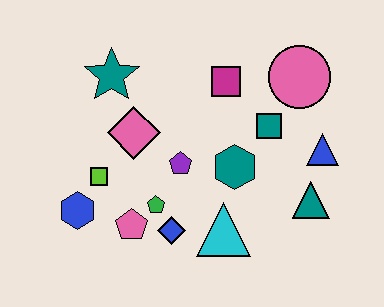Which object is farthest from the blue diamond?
The pink circle is farthest from the blue diamond.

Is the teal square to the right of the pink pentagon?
Yes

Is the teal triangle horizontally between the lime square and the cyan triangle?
No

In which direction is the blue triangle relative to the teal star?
The blue triangle is to the right of the teal star.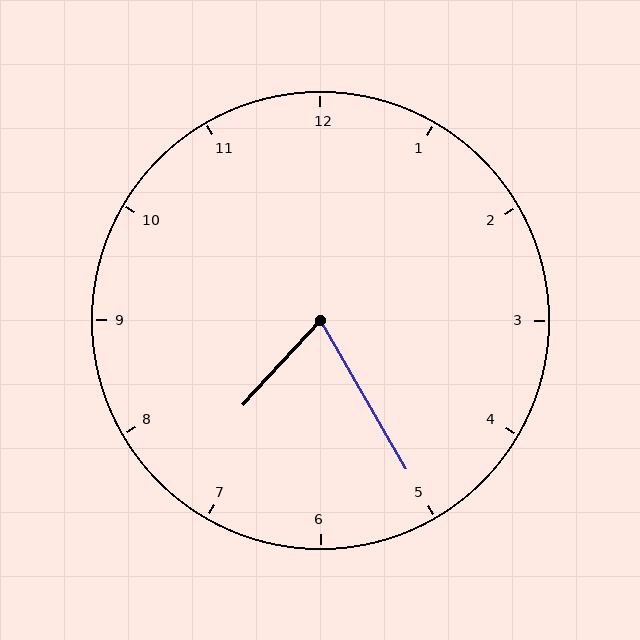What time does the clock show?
7:25.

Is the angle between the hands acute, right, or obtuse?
It is acute.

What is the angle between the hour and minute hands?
Approximately 72 degrees.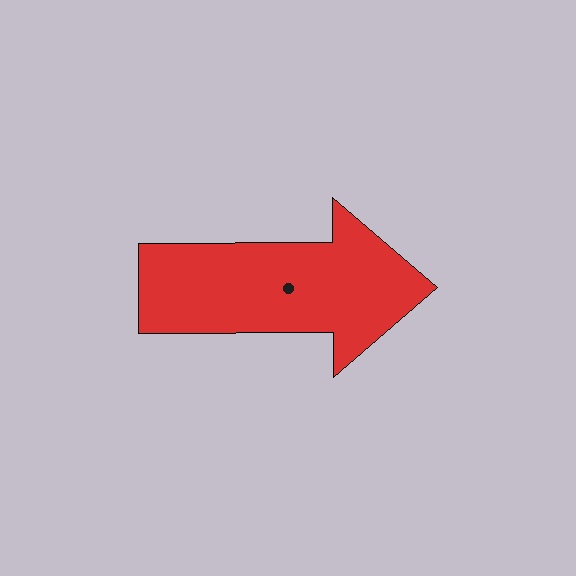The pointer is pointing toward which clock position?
Roughly 3 o'clock.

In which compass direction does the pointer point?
East.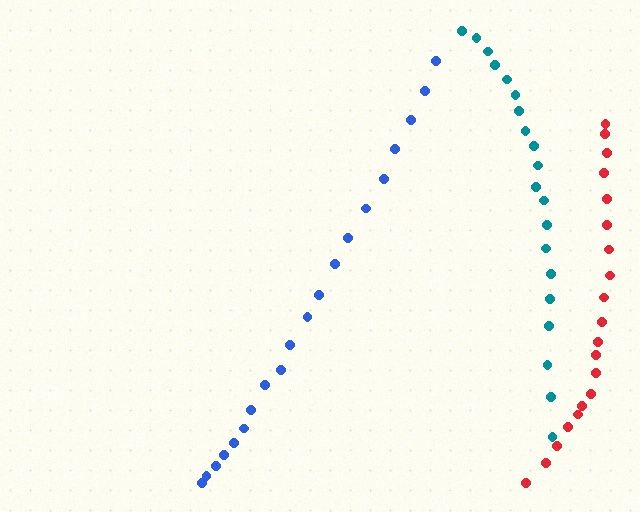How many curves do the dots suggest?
There are 3 distinct paths.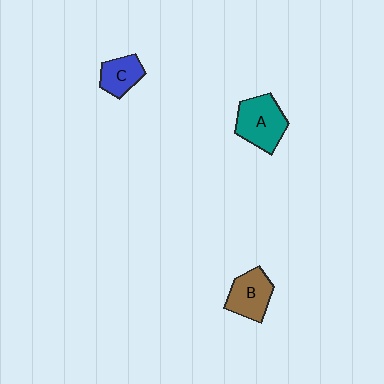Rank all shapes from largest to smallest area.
From largest to smallest: A (teal), B (brown), C (blue).